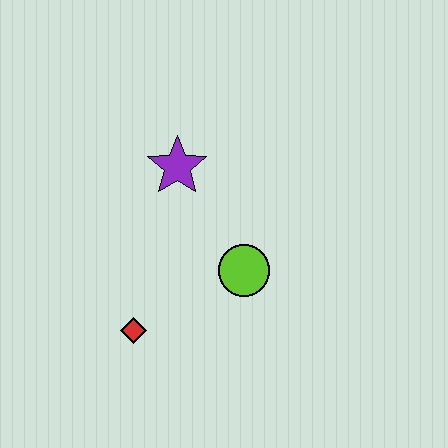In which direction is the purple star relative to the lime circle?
The purple star is above the lime circle.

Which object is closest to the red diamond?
The lime circle is closest to the red diamond.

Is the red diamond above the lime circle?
No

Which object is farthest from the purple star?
The red diamond is farthest from the purple star.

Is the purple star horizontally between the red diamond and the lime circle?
Yes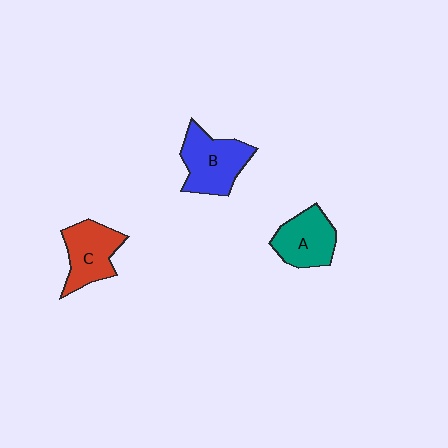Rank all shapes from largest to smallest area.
From largest to smallest: B (blue), C (red), A (teal).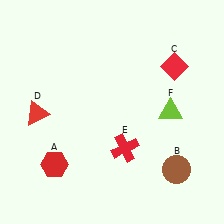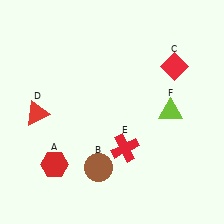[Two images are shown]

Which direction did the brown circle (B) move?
The brown circle (B) moved left.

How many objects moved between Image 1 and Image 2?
1 object moved between the two images.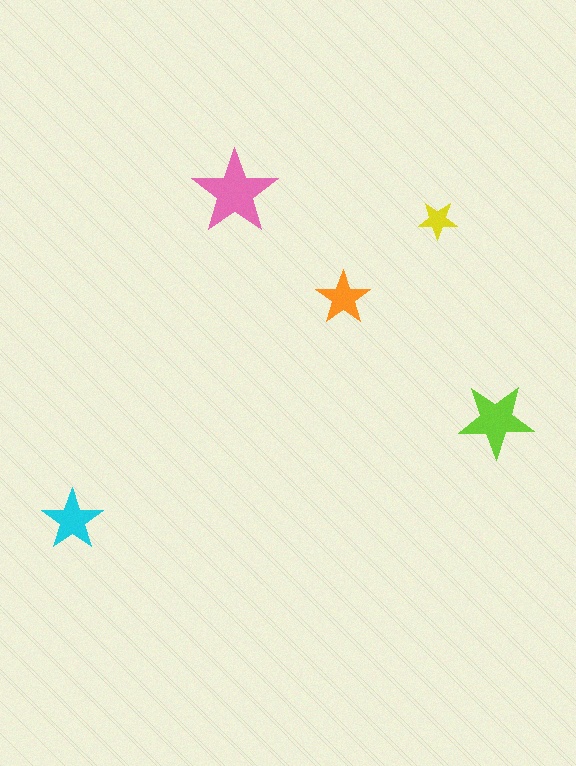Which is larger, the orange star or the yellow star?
The orange one.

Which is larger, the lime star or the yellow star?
The lime one.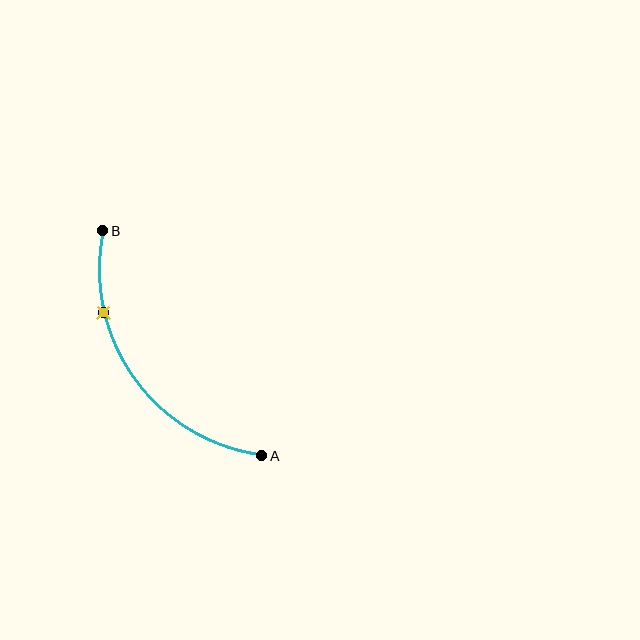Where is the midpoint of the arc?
The arc midpoint is the point on the curve farthest from the straight line joining A and B. It sits below and to the left of that line.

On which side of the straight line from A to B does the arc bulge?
The arc bulges below and to the left of the straight line connecting A and B.